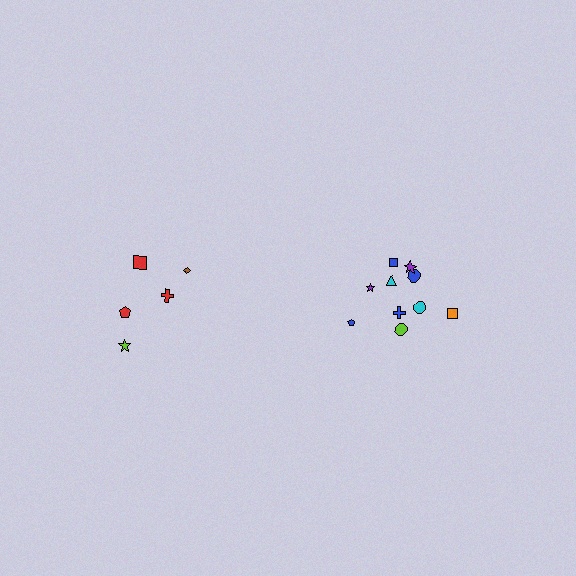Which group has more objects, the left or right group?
The right group.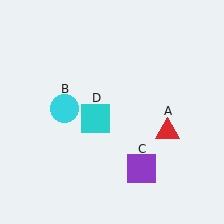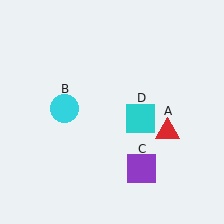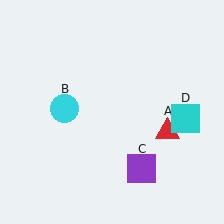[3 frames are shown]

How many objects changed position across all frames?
1 object changed position: cyan square (object D).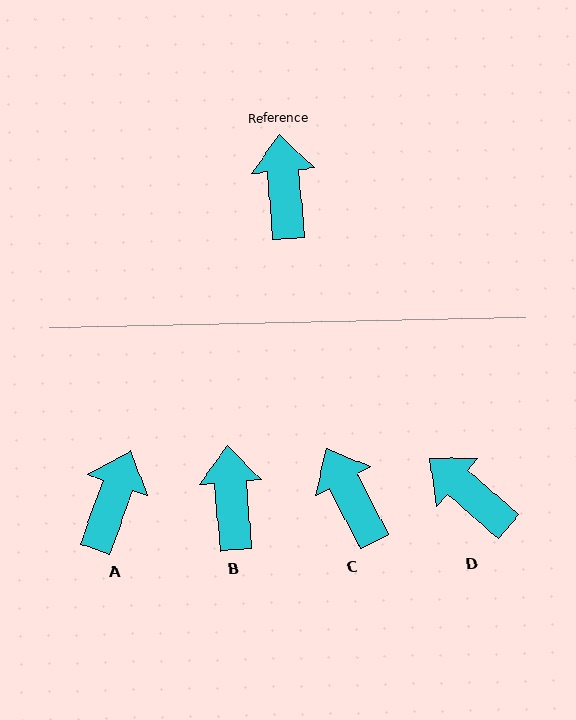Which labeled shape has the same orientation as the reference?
B.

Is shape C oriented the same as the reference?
No, it is off by about 23 degrees.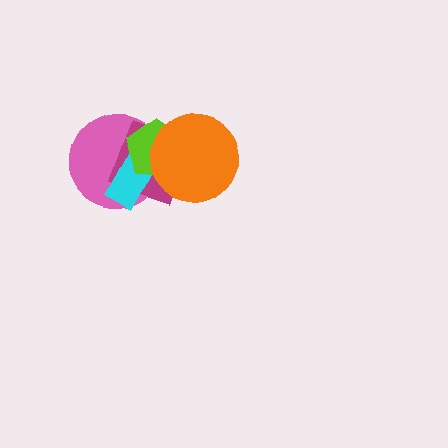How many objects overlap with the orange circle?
3 objects overlap with the orange circle.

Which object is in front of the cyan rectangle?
The lime pentagon is in front of the cyan rectangle.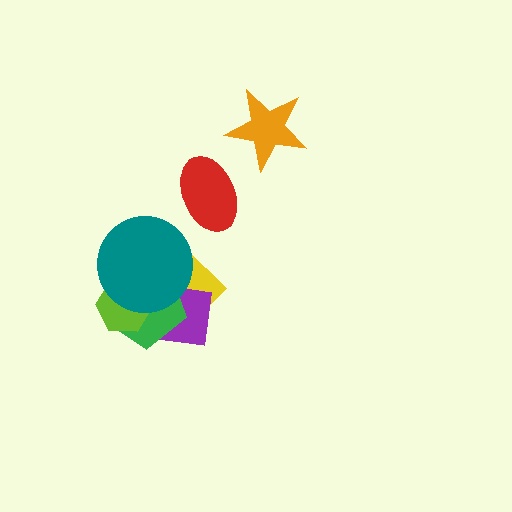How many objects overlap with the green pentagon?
4 objects overlap with the green pentagon.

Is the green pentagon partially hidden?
Yes, it is partially covered by another shape.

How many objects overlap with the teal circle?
4 objects overlap with the teal circle.